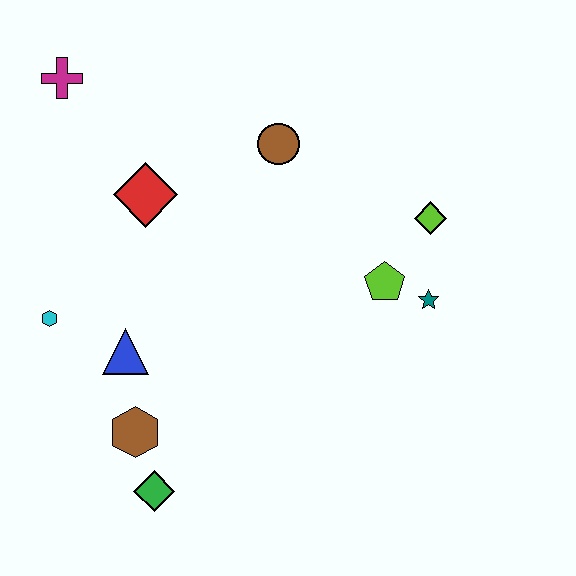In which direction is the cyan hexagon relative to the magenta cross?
The cyan hexagon is below the magenta cross.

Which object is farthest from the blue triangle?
The lime diamond is farthest from the blue triangle.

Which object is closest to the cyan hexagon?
The blue triangle is closest to the cyan hexagon.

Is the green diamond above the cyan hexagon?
No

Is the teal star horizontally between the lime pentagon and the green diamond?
No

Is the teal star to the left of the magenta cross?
No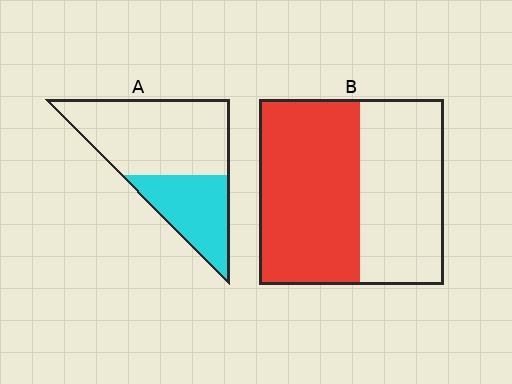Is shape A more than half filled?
No.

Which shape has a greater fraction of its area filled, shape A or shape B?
Shape B.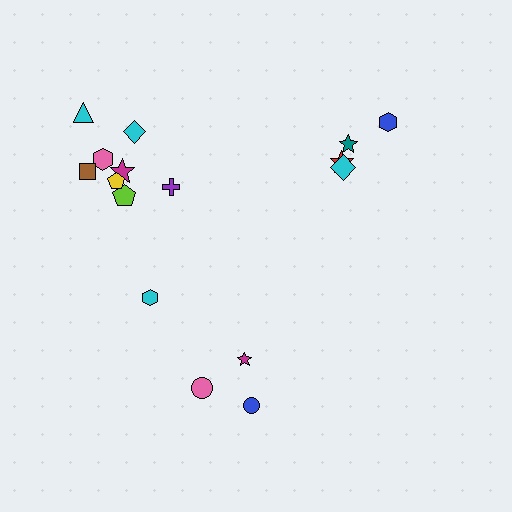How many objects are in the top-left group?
There are 8 objects.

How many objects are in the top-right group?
There are 4 objects.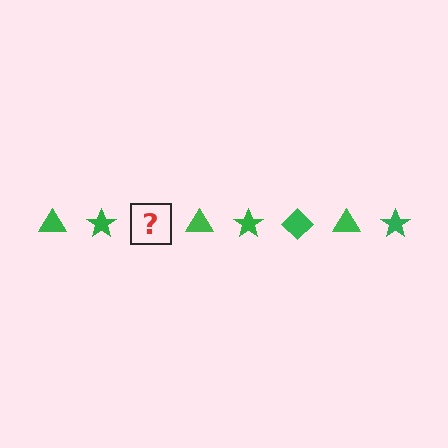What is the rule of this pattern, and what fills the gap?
The rule is that the pattern cycles through triangle, star, diamond shapes in green. The gap should be filled with a green diamond.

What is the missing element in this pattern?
The missing element is a green diamond.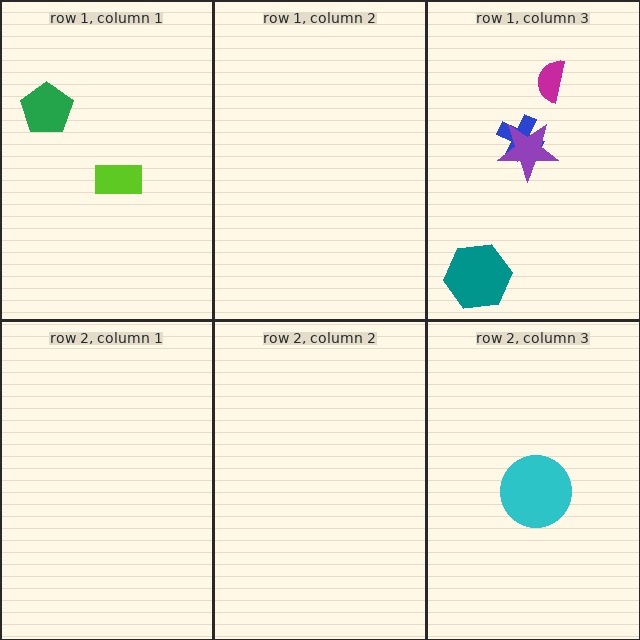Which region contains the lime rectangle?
The row 1, column 1 region.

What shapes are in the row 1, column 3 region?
The magenta semicircle, the blue cross, the purple star, the teal hexagon.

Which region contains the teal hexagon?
The row 1, column 3 region.